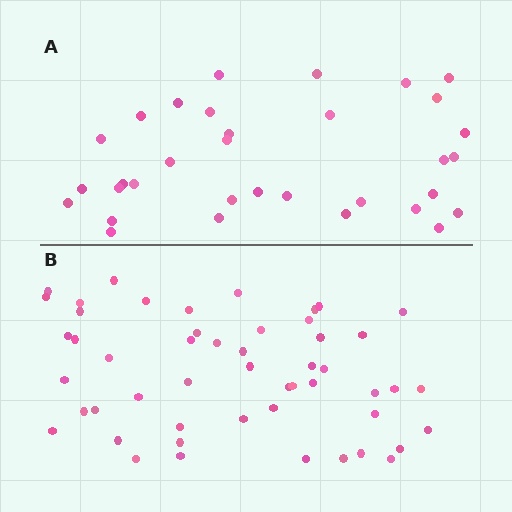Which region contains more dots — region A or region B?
Region B (the bottom region) has more dots.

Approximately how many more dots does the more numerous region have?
Region B has approximately 20 more dots than region A.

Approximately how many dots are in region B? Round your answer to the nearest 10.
About 50 dots. (The exact count is 51, which rounds to 50.)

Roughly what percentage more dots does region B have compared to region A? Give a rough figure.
About 55% more.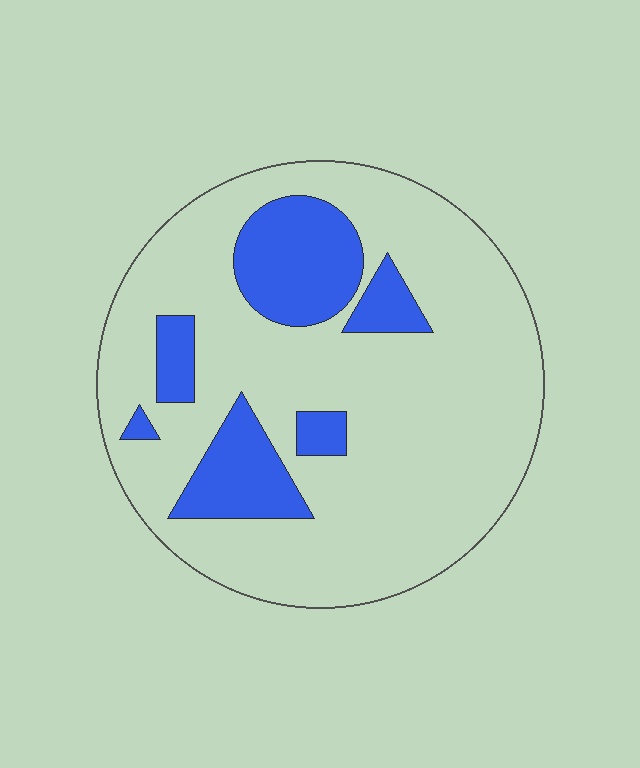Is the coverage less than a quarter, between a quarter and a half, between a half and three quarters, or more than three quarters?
Less than a quarter.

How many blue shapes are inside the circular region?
6.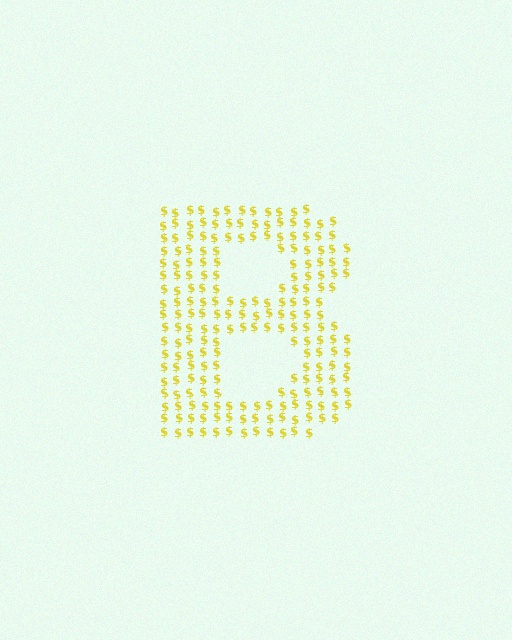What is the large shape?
The large shape is the letter B.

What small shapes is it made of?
It is made of small dollar signs.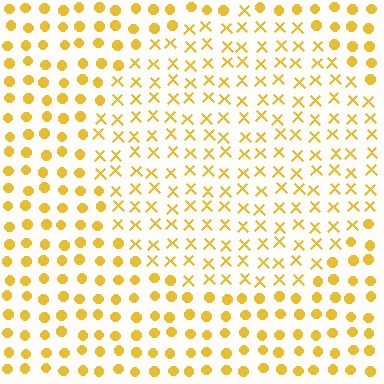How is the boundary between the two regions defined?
The boundary is defined by a change in element shape: X marks inside vs. circles outside. All elements share the same color and spacing.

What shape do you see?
I see a circle.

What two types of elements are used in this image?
The image uses X marks inside the circle region and circles outside it.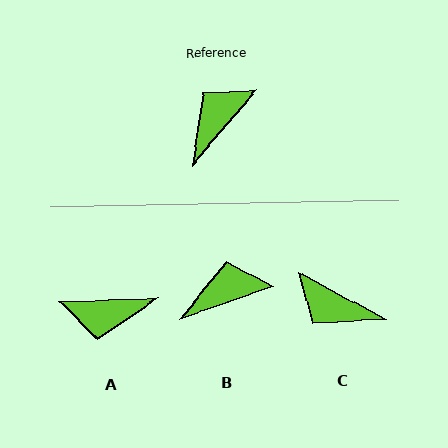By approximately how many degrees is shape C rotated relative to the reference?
Approximately 101 degrees counter-clockwise.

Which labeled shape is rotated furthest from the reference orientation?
A, about 133 degrees away.